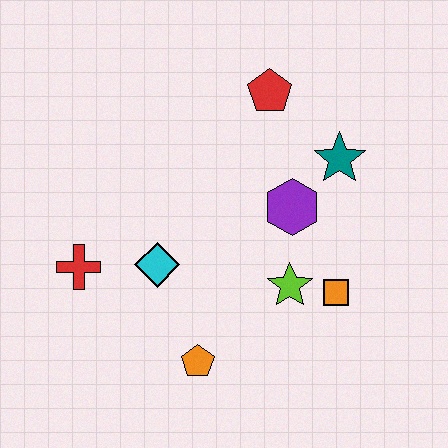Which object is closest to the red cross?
The cyan diamond is closest to the red cross.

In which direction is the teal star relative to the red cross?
The teal star is to the right of the red cross.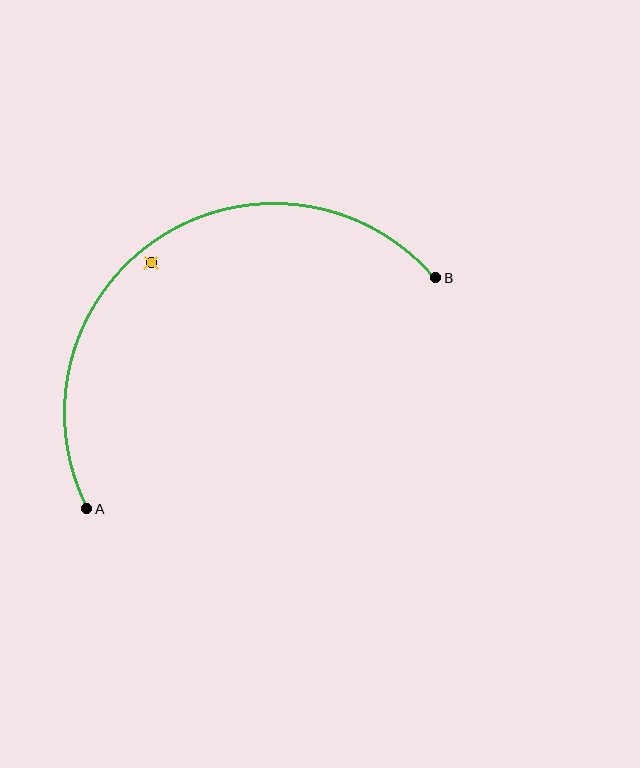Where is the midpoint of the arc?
The arc midpoint is the point on the curve farthest from the straight line joining A and B. It sits above that line.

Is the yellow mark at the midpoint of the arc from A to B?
No — the yellow mark does not lie on the arc at all. It sits slightly inside the curve.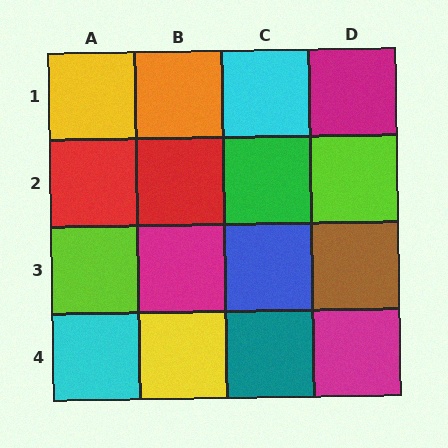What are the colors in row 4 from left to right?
Cyan, yellow, teal, magenta.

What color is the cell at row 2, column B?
Red.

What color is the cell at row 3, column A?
Lime.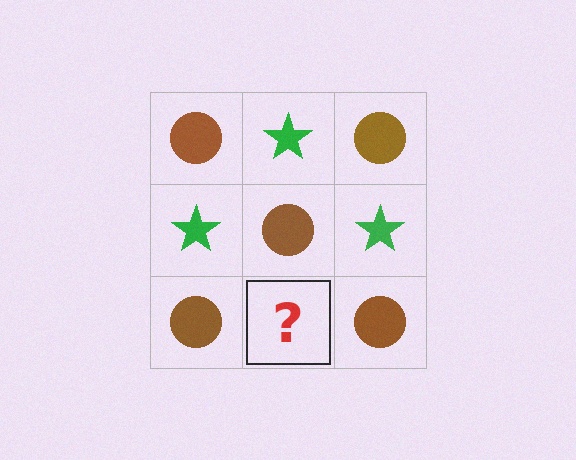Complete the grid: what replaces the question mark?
The question mark should be replaced with a green star.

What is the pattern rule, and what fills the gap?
The rule is that it alternates brown circle and green star in a checkerboard pattern. The gap should be filled with a green star.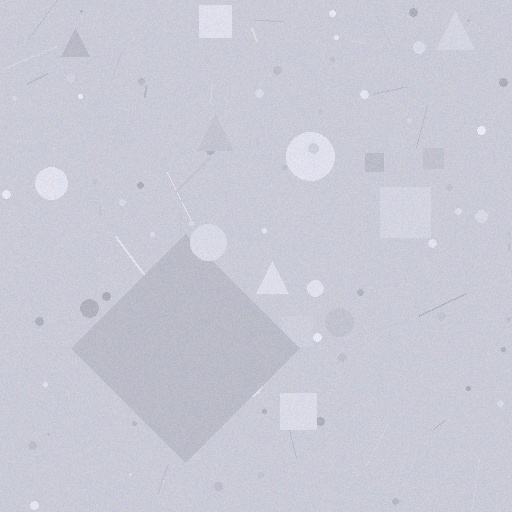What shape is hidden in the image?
A diamond is hidden in the image.